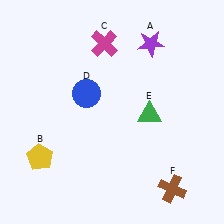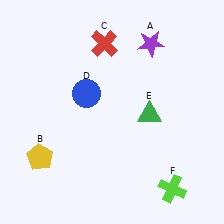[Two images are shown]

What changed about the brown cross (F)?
In Image 1, F is brown. In Image 2, it changed to lime.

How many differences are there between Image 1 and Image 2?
There are 2 differences between the two images.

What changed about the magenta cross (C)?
In Image 1, C is magenta. In Image 2, it changed to red.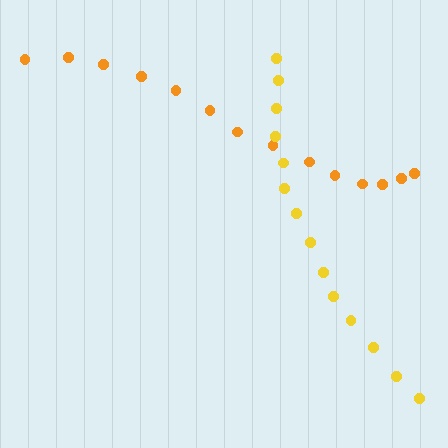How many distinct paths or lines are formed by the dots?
There are 2 distinct paths.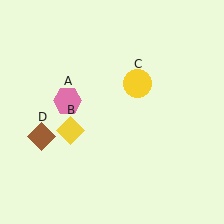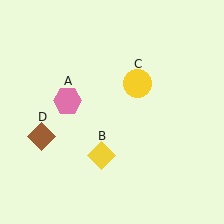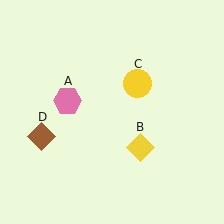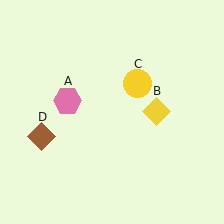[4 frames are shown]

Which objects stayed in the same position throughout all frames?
Pink hexagon (object A) and yellow circle (object C) and brown diamond (object D) remained stationary.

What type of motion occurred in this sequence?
The yellow diamond (object B) rotated counterclockwise around the center of the scene.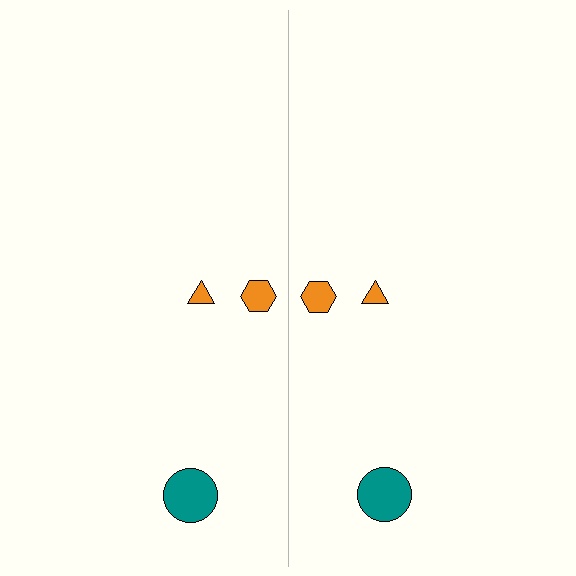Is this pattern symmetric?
Yes, this pattern has bilateral (reflection) symmetry.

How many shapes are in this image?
There are 6 shapes in this image.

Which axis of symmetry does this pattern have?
The pattern has a vertical axis of symmetry running through the center of the image.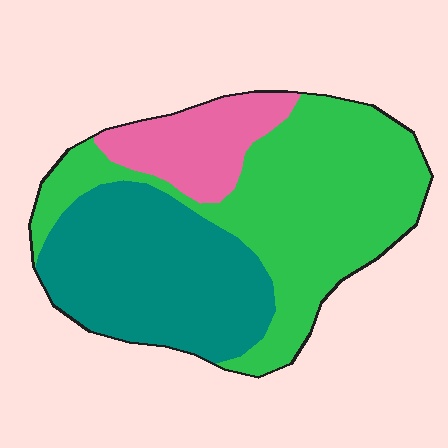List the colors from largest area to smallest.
From largest to smallest: green, teal, pink.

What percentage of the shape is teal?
Teal covers 37% of the shape.